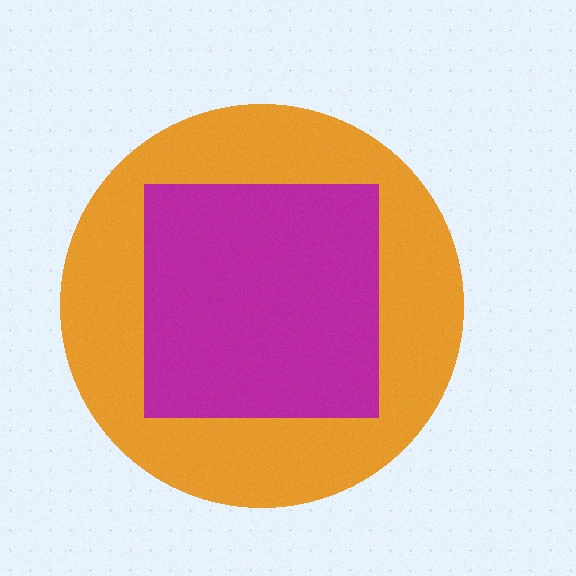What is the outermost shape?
The orange circle.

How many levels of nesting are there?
2.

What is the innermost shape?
The magenta square.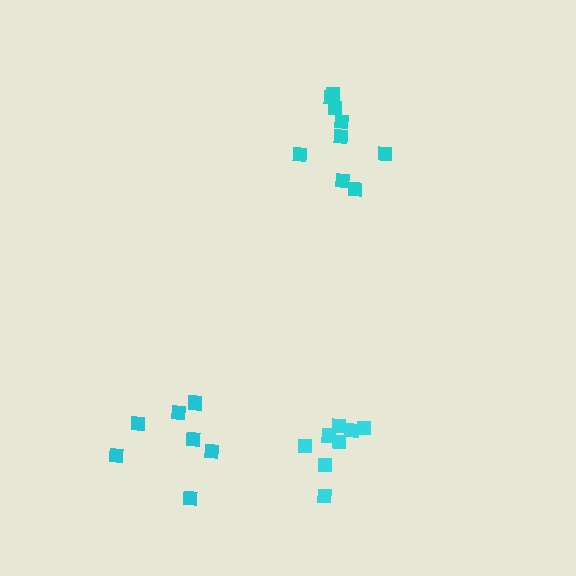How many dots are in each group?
Group 1: 7 dots, Group 2: 9 dots, Group 3: 8 dots (24 total).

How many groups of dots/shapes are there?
There are 3 groups.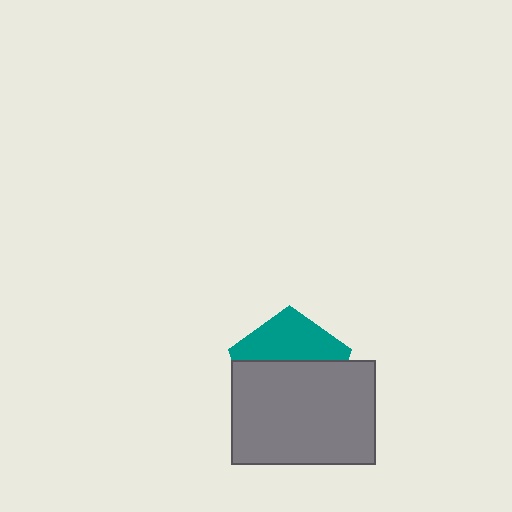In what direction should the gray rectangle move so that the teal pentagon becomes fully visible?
The gray rectangle should move down. That is the shortest direction to clear the overlap and leave the teal pentagon fully visible.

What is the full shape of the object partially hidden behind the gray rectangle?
The partially hidden object is a teal pentagon.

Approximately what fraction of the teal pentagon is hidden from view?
Roughly 61% of the teal pentagon is hidden behind the gray rectangle.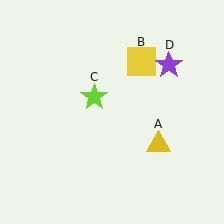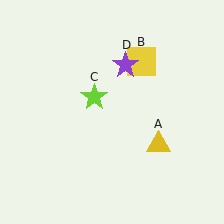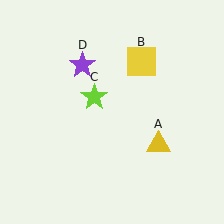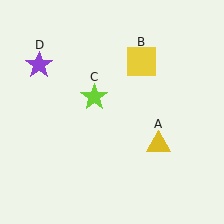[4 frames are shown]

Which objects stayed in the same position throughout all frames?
Yellow triangle (object A) and yellow square (object B) and lime star (object C) remained stationary.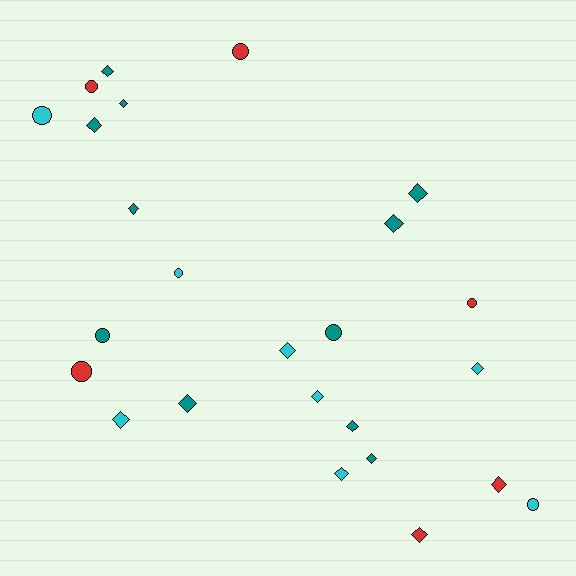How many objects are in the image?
There are 25 objects.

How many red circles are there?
There are 4 red circles.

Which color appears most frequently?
Teal, with 11 objects.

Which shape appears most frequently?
Diamond, with 16 objects.